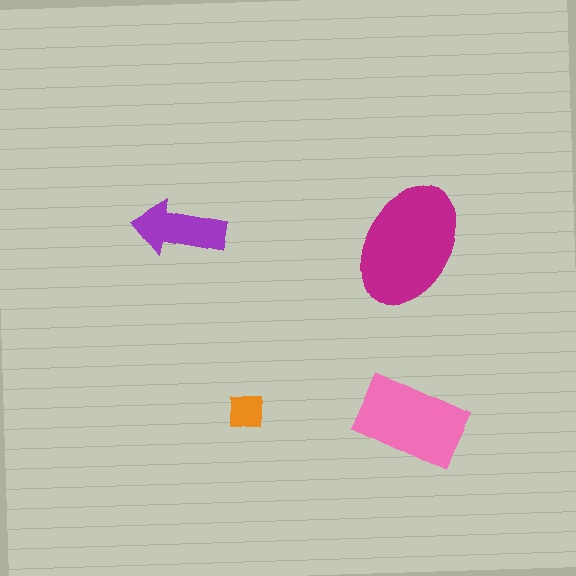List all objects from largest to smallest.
The magenta ellipse, the pink rectangle, the purple arrow, the orange square.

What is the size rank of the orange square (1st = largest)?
4th.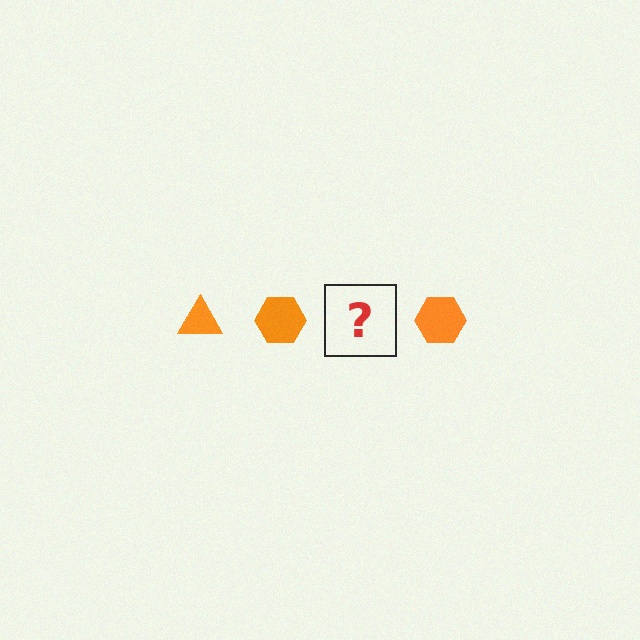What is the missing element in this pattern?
The missing element is an orange triangle.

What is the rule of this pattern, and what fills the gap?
The rule is that the pattern cycles through triangle, hexagon shapes in orange. The gap should be filled with an orange triangle.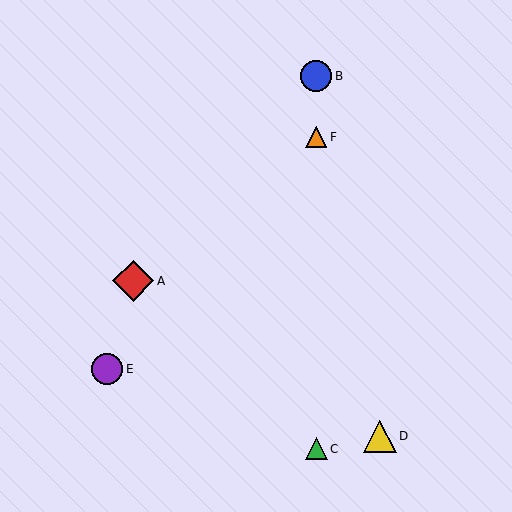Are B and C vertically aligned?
Yes, both are at x≈316.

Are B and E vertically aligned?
No, B is at x≈316 and E is at x≈107.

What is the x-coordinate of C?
Object C is at x≈316.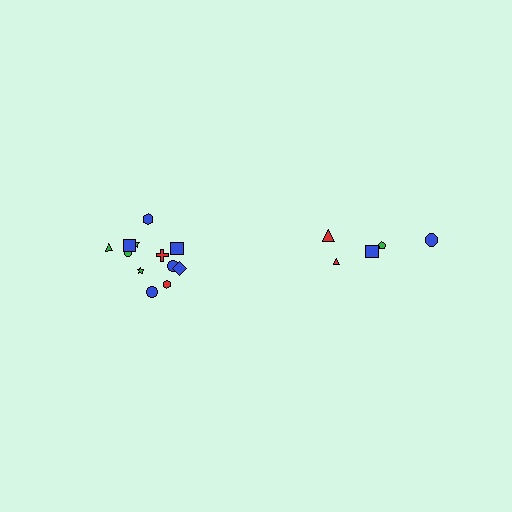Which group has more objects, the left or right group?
The left group.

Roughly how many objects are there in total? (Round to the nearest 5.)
Roughly 15 objects in total.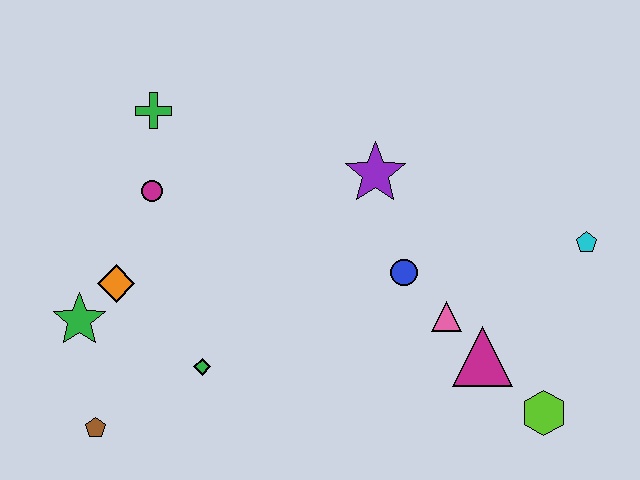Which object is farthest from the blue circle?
The brown pentagon is farthest from the blue circle.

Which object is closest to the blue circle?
The pink triangle is closest to the blue circle.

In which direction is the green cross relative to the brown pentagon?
The green cross is above the brown pentagon.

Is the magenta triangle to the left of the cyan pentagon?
Yes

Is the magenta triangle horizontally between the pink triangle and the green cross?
No